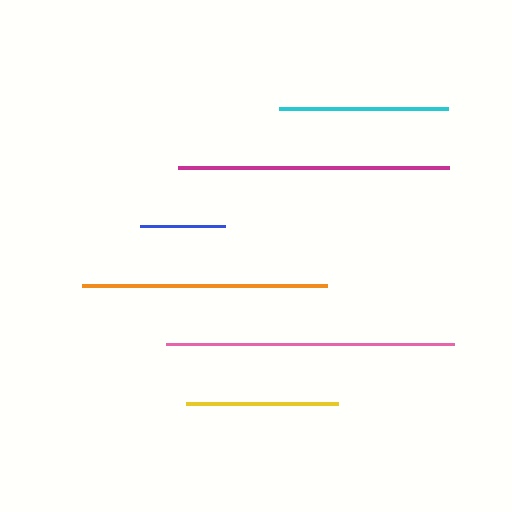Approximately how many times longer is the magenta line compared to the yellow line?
The magenta line is approximately 1.8 times the length of the yellow line.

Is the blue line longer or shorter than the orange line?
The orange line is longer than the blue line.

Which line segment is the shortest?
The blue line is the shortest at approximately 86 pixels.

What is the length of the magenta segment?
The magenta segment is approximately 271 pixels long.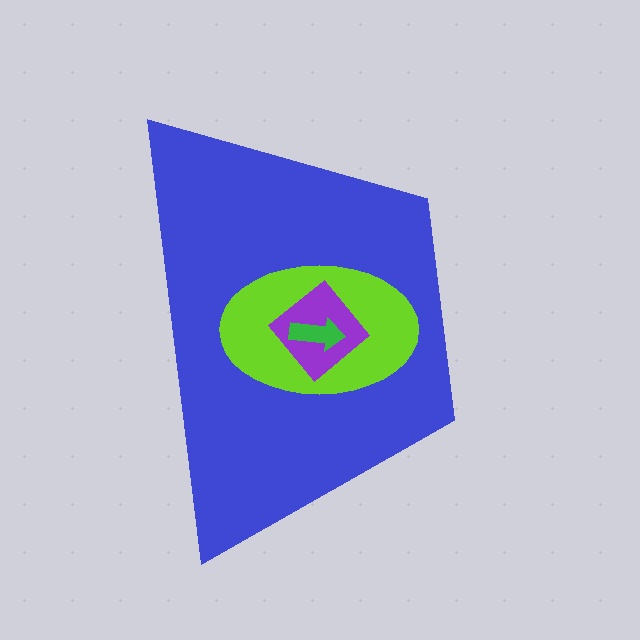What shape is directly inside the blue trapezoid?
The lime ellipse.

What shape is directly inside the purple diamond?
The green arrow.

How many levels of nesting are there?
4.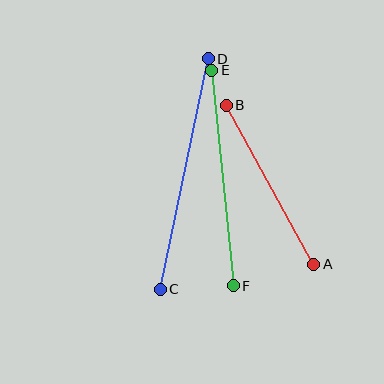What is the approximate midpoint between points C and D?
The midpoint is at approximately (184, 174) pixels.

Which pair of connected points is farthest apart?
Points C and D are farthest apart.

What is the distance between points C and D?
The distance is approximately 235 pixels.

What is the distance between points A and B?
The distance is approximately 181 pixels.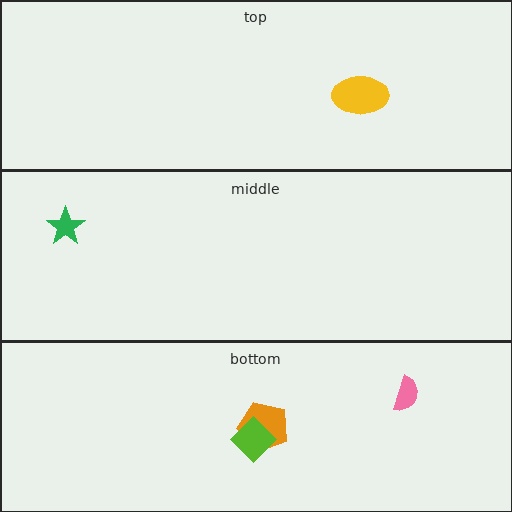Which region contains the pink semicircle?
The bottom region.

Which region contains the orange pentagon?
The bottom region.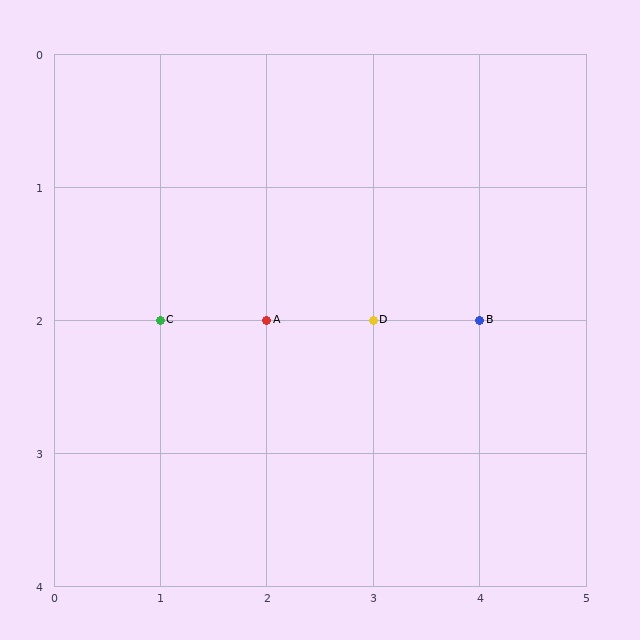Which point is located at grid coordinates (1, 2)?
Point C is at (1, 2).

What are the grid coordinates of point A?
Point A is at grid coordinates (2, 2).